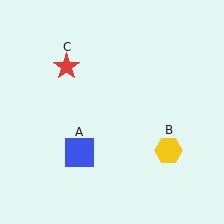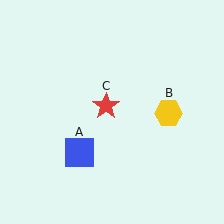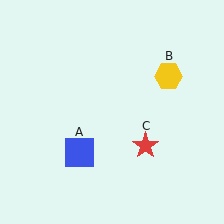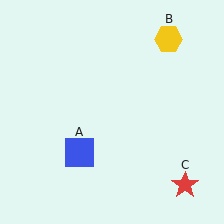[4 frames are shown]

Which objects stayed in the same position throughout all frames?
Blue square (object A) remained stationary.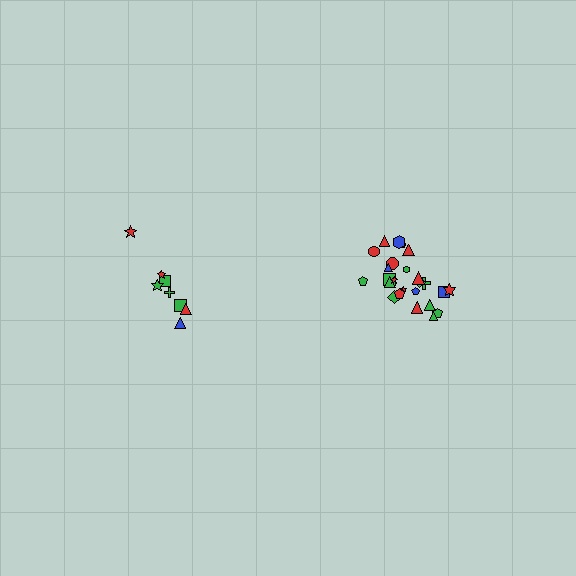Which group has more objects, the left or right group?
The right group.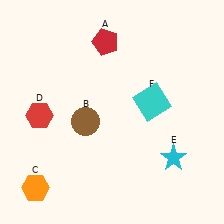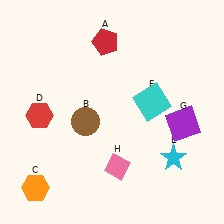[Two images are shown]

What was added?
A purple square (G), a pink diamond (H) were added in Image 2.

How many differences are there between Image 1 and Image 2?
There are 2 differences between the two images.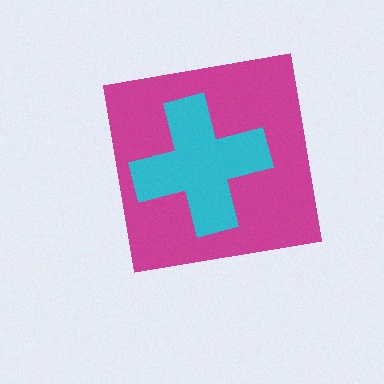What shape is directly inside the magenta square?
The cyan cross.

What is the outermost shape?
The magenta square.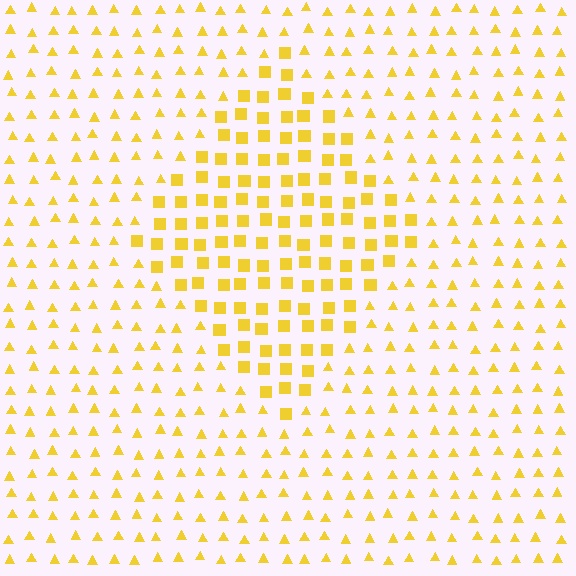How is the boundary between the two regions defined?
The boundary is defined by a change in element shape: squares inside vs. triangles outside. All elements share the same color and spacing.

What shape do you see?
I see a diamond.